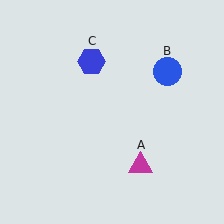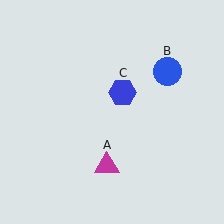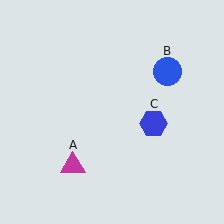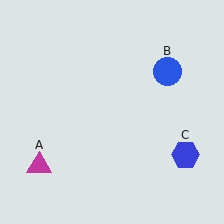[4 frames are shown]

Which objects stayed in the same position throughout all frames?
Blue circle (object B) remained stationary.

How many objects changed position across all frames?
2 objects changed position: magenta triangle (object A), blue hexagon (object C).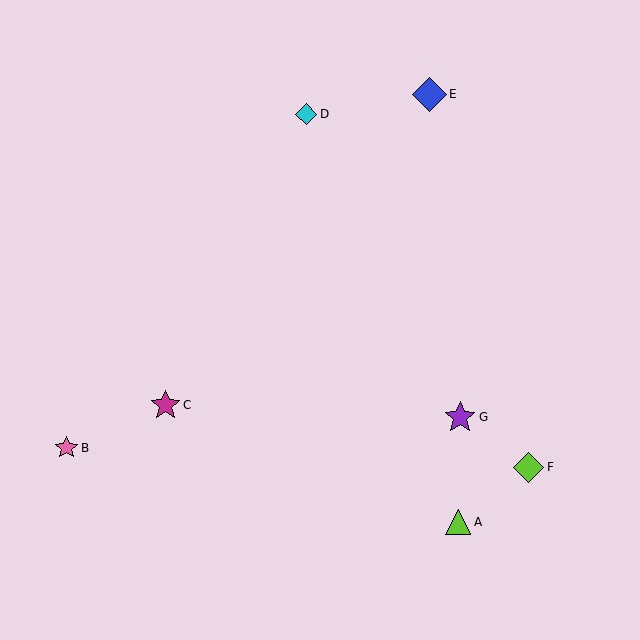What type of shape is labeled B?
Shape B is a pink star.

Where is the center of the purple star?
The center of the purple star is at (460, 417).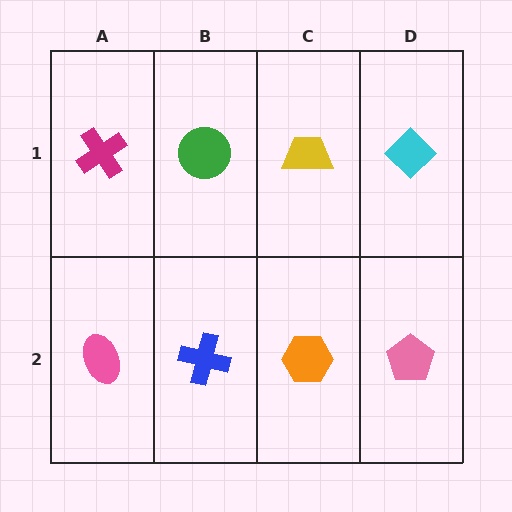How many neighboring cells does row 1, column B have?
3.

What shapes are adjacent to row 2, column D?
A cyan diamond (row 1, column D), an orange hexagon (row 2, column C).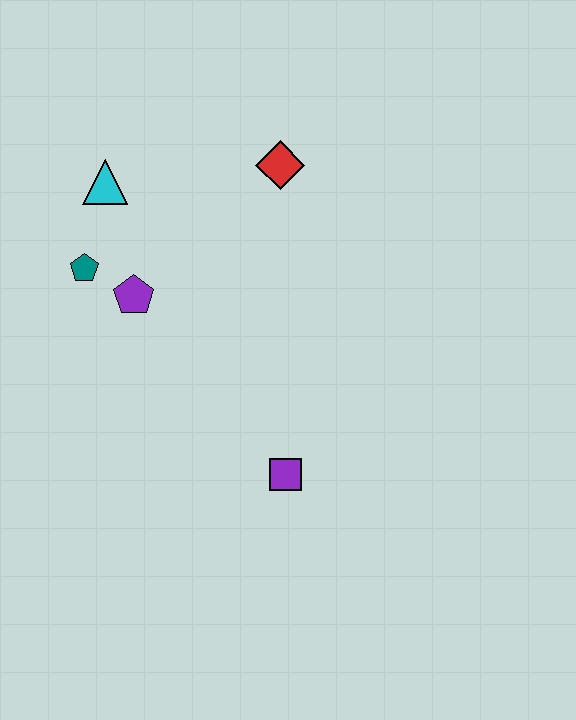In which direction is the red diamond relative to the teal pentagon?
The red diamond is to the right of the teal pentagon.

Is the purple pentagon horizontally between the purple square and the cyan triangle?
Yes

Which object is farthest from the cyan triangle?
The purple square is farthest from the cyan triangle.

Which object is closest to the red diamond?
The cyan triangle is closest to the red diamond.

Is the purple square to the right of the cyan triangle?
Yes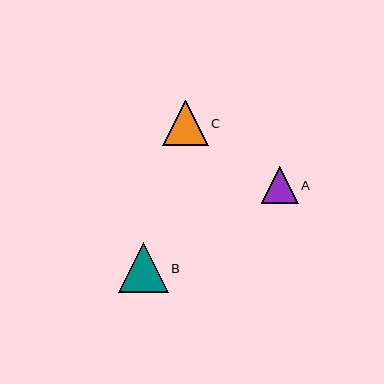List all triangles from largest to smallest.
From largest to smallest: B, C, A.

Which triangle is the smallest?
Triangle A is the smallest with a size of approximately 37 pixels.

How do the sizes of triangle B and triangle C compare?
Triangle B and triangle C are approximately the same size.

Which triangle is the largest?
Triangle B is the largest with a size of approximately 50 pixels.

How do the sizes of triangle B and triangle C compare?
Triangle B and triangle C are approximately the same size.